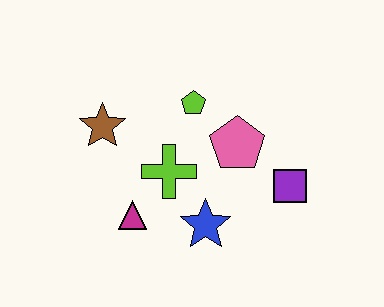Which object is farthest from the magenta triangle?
The purple square is farthest from the magenta triangle.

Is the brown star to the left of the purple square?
Yes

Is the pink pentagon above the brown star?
No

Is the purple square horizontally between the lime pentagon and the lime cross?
No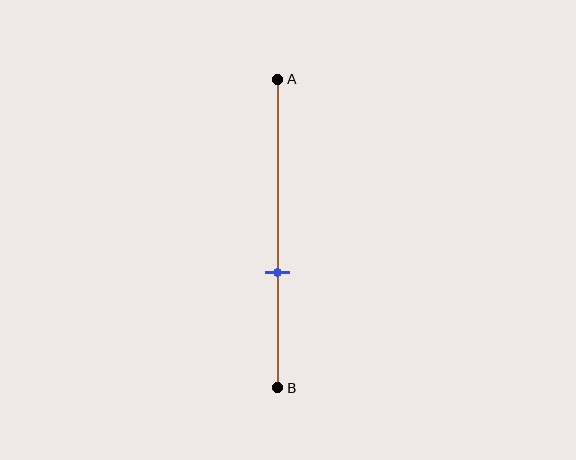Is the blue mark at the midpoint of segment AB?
No, the mark is at about 65% from A, not at the 50% midpoint.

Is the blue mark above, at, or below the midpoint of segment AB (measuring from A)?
The blue mark is below the midpoint of segment AB.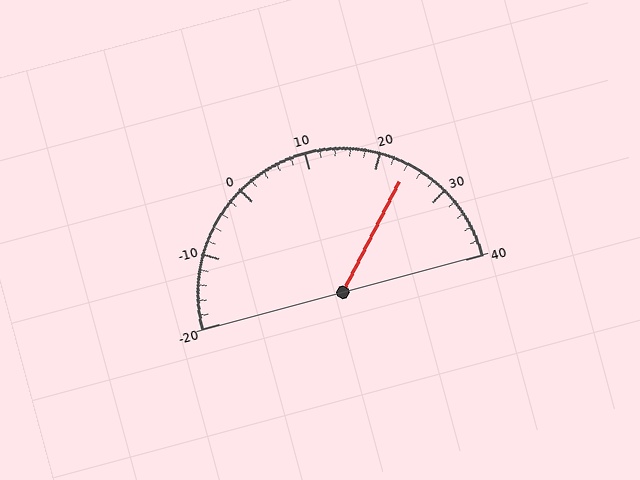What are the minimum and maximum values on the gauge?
The gauge ranges from -20 to 40.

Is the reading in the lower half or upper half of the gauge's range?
The reading is in the upper half of the range (-20 to 40).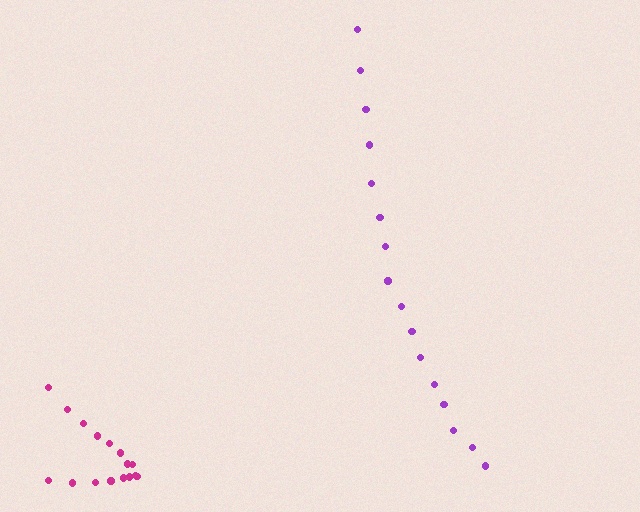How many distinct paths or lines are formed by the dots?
There are 2 distinct paths.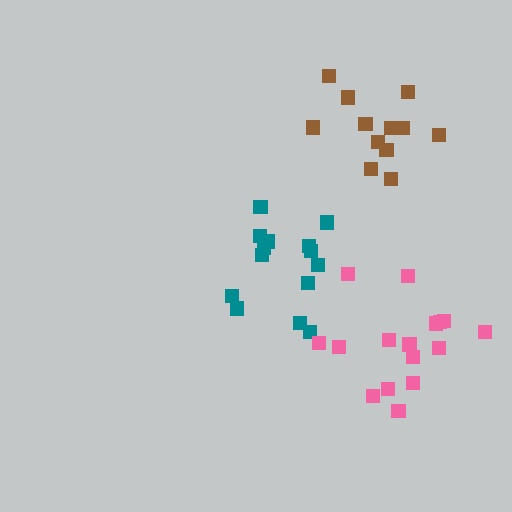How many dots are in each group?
Group 1: 14 dots, Group 2: 12 dots, Group 3: 16 dots (42 total).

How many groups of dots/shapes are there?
There are 3 groups.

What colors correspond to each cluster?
The clusters are colored: teal, brown, pink.